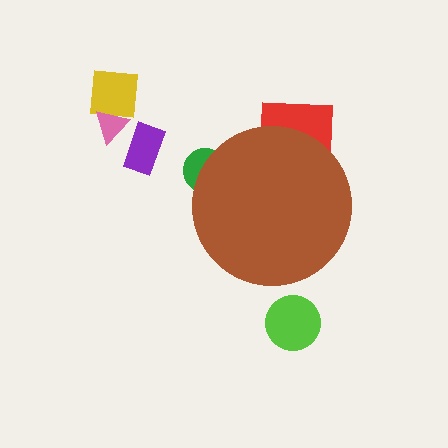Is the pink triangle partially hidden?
No, the pink triangle is fully visible.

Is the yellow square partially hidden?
No, the yellow square is fully visible.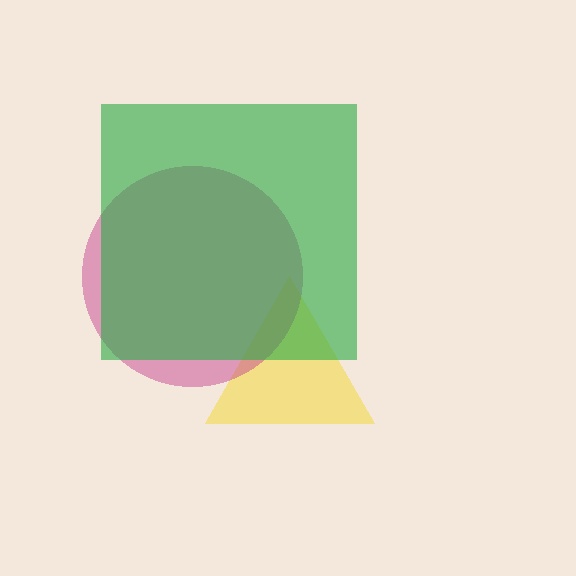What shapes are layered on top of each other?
The layered shapes are: a yellow triangle, a magenta circle, a green square.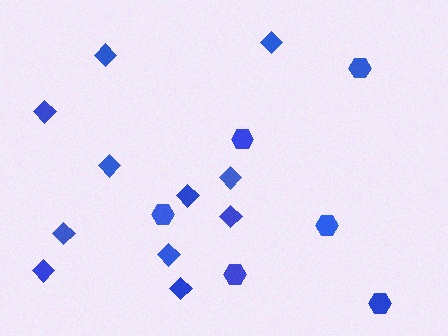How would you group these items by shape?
There are 2 groups: one group of hexagons (6) and one group of diamonds (11).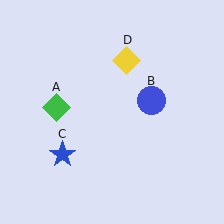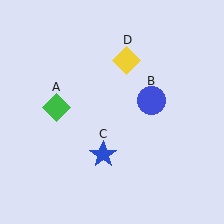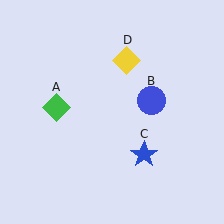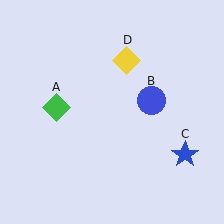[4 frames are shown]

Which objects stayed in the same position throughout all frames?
Green diamond (object A) and blue circle (object B) and yellow diamond (object D) remained stationary.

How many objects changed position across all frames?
1 object changed position: blue star (object C).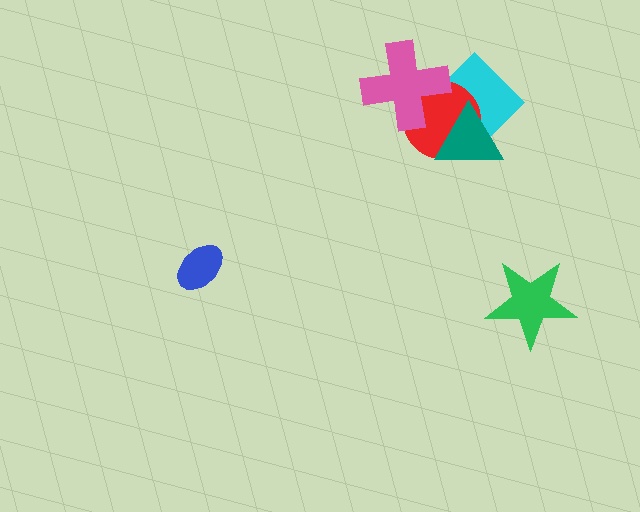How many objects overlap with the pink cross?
2 objects overlap with the pink cross.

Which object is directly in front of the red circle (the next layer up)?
The teal triangle is directly in front of the red circle.